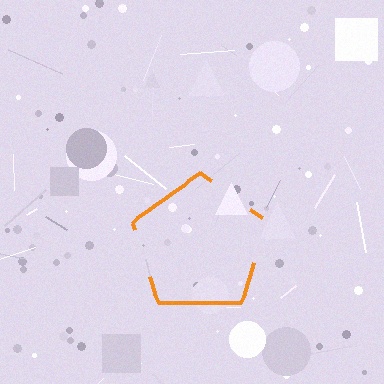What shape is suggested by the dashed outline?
The dashed outline suggests a pentagon.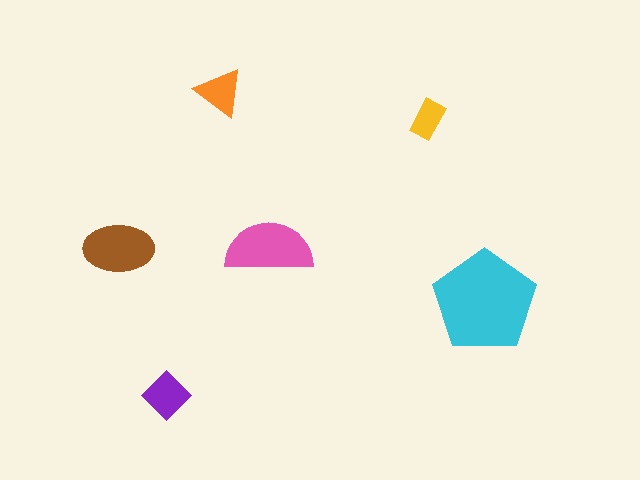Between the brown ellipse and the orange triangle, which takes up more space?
The brown ellipse.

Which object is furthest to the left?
The brown ellipse is leftmost.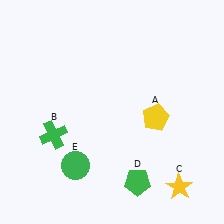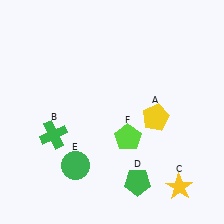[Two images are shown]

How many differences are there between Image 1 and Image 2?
There is 1 difference between the two images.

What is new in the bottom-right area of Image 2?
A lime pentagon (F) was added in the bottom-right area of Image 2.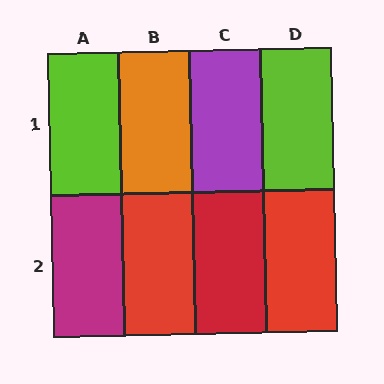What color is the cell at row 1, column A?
Lime.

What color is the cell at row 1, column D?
Lime.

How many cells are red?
3 cells are red.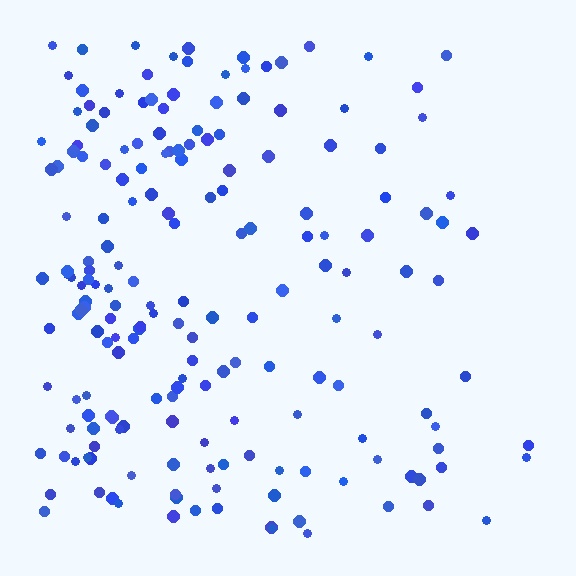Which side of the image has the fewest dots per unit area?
The right.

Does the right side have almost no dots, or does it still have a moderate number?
Still a moderate number, just noticeably fewer than the left.